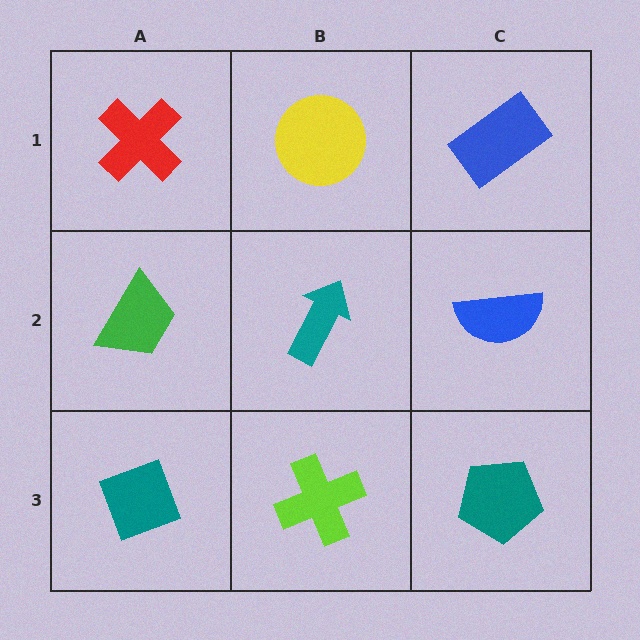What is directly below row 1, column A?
A green trapezoid.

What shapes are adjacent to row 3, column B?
A teal arrow (row 2, column B), a teal diamond (row 3, column A), a teal pentagon (row 3, column C).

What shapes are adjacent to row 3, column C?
A blue semicircle (row 2, column C), a lime cross (row 3, column B).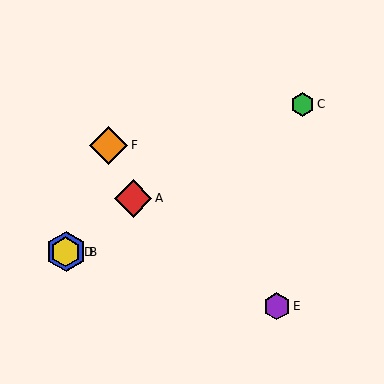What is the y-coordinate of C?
Object C is at y≈104.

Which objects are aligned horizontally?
Objects B, D are aligned horizontally.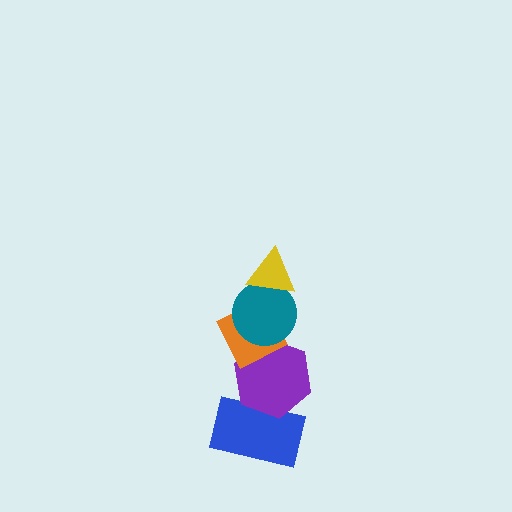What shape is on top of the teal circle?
The yellow triangle is on top of the teal circle.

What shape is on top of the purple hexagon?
The orange diamond is on top of the purple hexagon.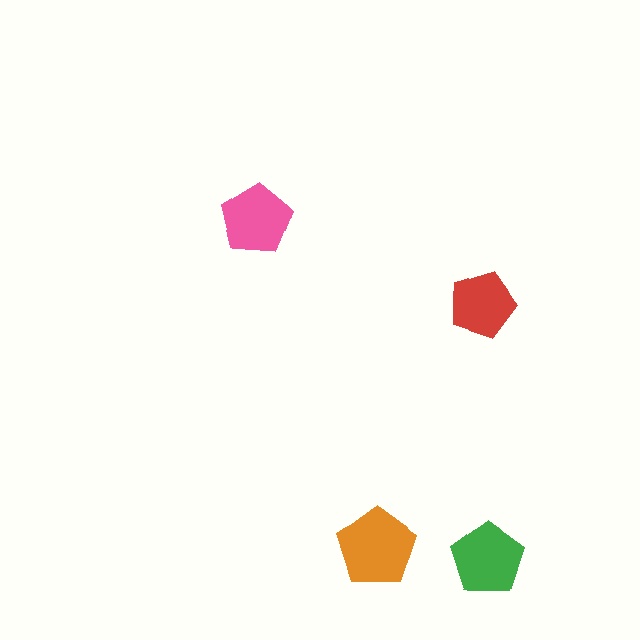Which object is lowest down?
The green pentagon is bottommost.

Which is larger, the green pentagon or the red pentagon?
The green one.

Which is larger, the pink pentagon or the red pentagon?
The pink one.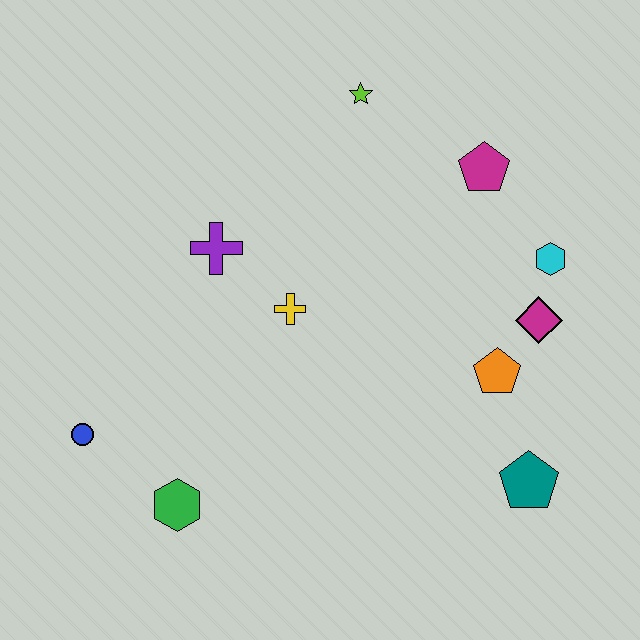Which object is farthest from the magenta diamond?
The blue circle is farthest from the magenta diamond.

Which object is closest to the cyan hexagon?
The magenta diamond is closest to the cyan hexagon.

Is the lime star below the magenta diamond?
No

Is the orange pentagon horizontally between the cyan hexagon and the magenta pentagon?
Yes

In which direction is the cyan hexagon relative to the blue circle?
The cyan hexagon is to the right of the blue circle.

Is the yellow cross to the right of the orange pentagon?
No